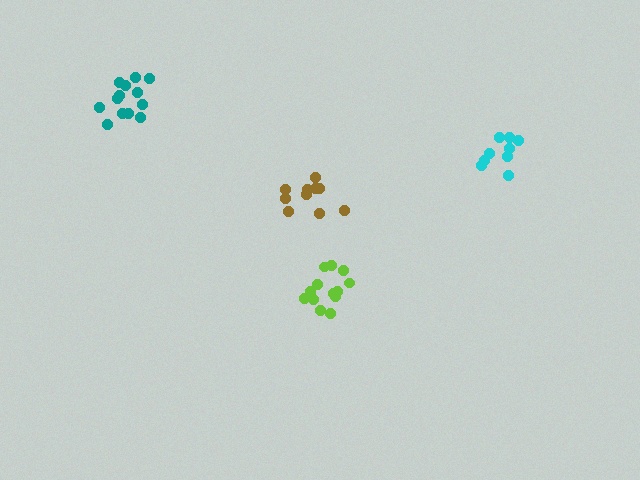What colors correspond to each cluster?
The clusters are colored: brown, teal, lime, cyan.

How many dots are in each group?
Group 1: 10 dots, Group 2: 13 dots, Group 3: 13 dots, Group 4: 9 dots (45 total).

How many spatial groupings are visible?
There are 4 spatial groupings.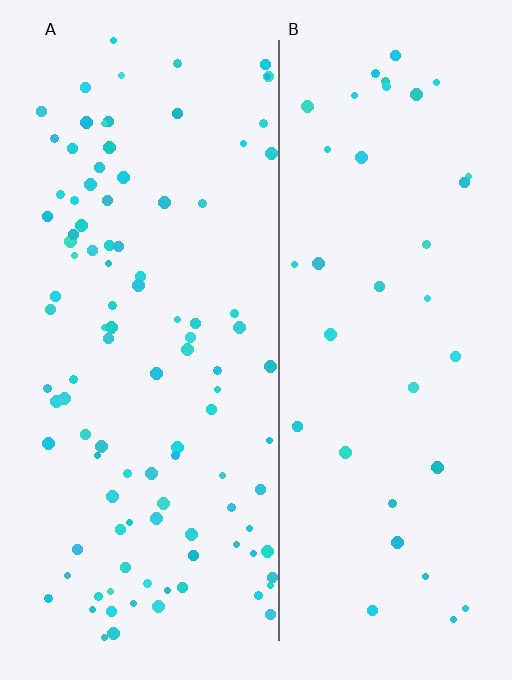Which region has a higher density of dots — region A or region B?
A (the left).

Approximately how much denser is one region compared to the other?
Approximately 2.8× — region A over region B.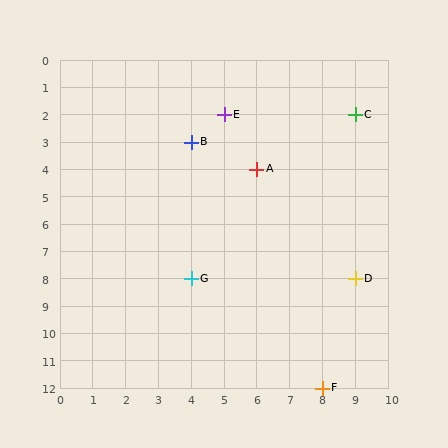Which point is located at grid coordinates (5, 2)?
Point E is at (5, 2).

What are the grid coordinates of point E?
Point E is at grid coordinates (5, 2).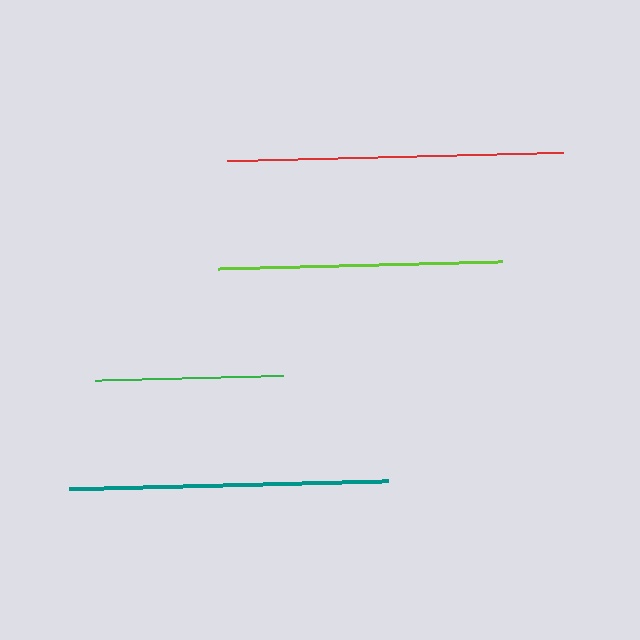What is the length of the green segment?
The green segment is approximately 188 pixels long.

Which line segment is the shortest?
The green line is the shortest at approximately 188 pixels.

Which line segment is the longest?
The red line is the longest at approximately 337 pixels.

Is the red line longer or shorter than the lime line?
The red line is longer than the lime line.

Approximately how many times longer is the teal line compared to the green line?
The teal line is approximately 1.7 times the length of the green line.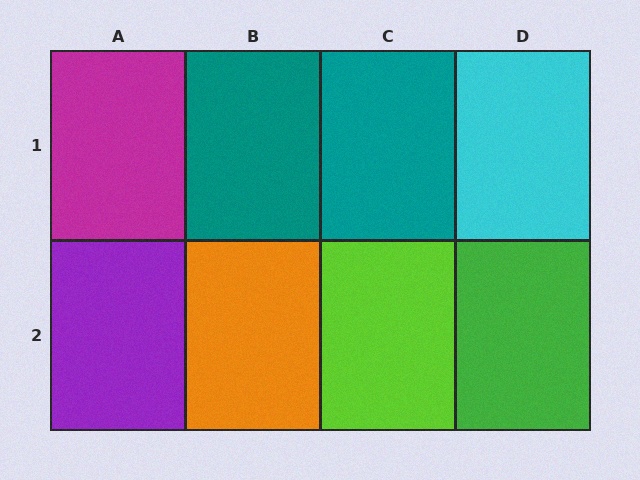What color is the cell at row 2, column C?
Lime.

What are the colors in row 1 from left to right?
Magenta, teal, teal, cyan.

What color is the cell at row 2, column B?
Orange.